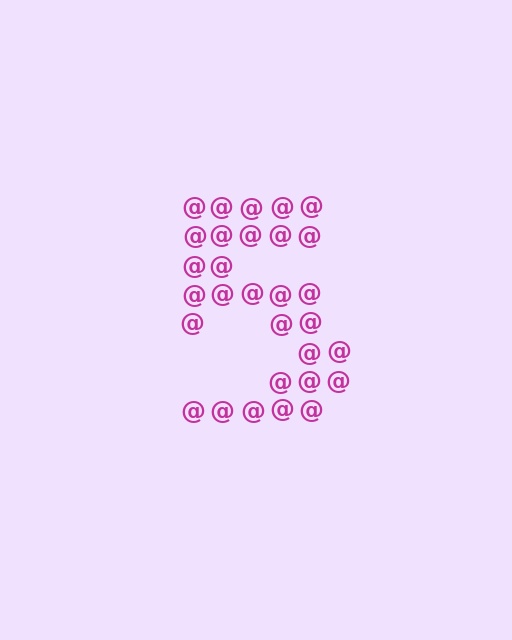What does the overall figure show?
The overall figure shows the digit 5.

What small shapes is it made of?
It is made of small at signs.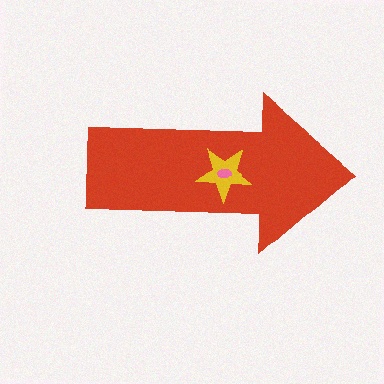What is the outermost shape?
The red arrow.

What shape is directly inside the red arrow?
The yellow star.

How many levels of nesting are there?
3.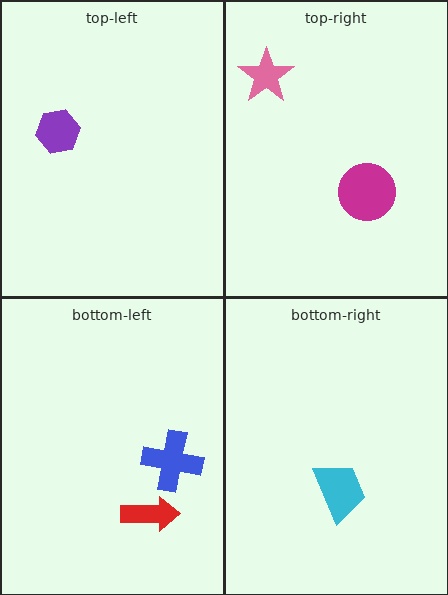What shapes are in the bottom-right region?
The cyan trapezoid.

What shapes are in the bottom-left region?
The red arrow, the blue cross.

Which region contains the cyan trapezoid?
The bottom-right region.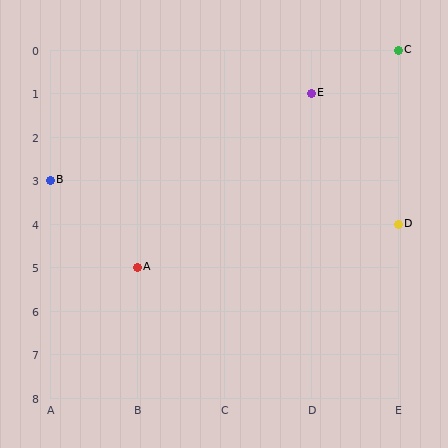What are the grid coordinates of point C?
Point C is at grid coordinates (E, 0).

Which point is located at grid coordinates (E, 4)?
Point D is at (E, 4).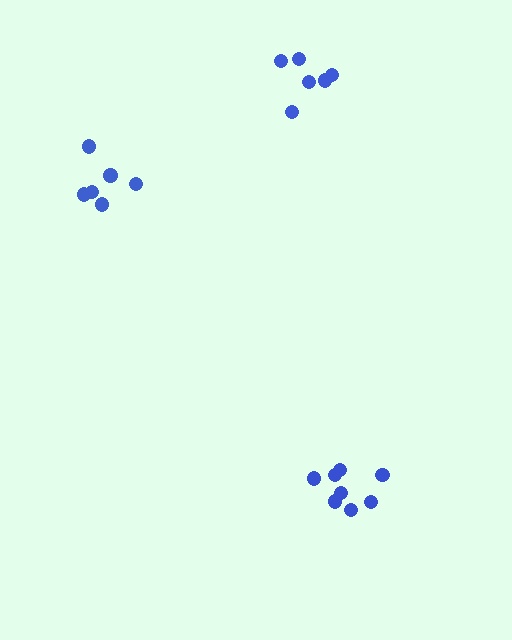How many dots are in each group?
Group 1: 8 dots, Group 2: 6 dots, Group 3: 6 dots (20 total).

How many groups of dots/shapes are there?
There are 3 groups.